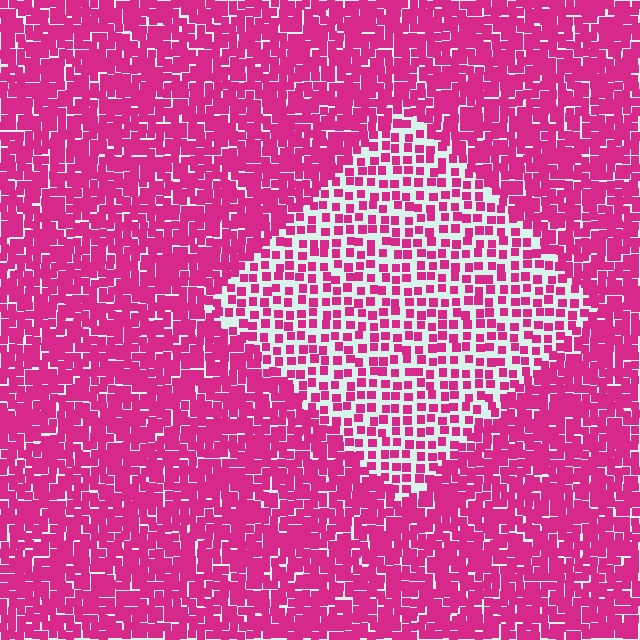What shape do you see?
I see a diamond.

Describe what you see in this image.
The image contains small magenta elements arranged at two different densities. A diamond-shaped region is visible where the elements are less densely packed than the surrounding area.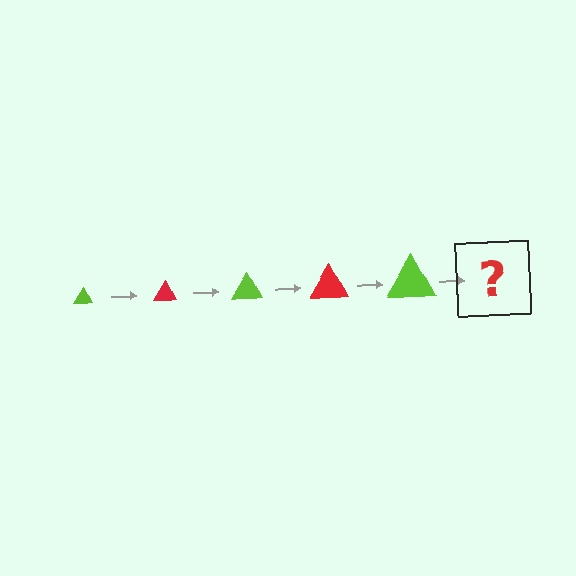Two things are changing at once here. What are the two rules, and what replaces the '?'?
The two rules are that the triangle grows larger each step and the color cycles through lime and red. The '?' should be a red triangle, larger than the previous one.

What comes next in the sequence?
The next element should be a red triangle, larger than the previous one.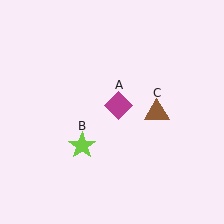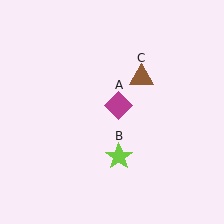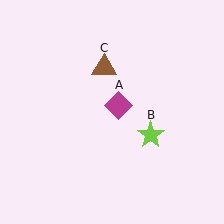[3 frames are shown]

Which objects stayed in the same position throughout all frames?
Magenta diamond (object A) remained stationary.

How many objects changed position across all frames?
2 objects changed position: lime star (object B), brown triangle (object C).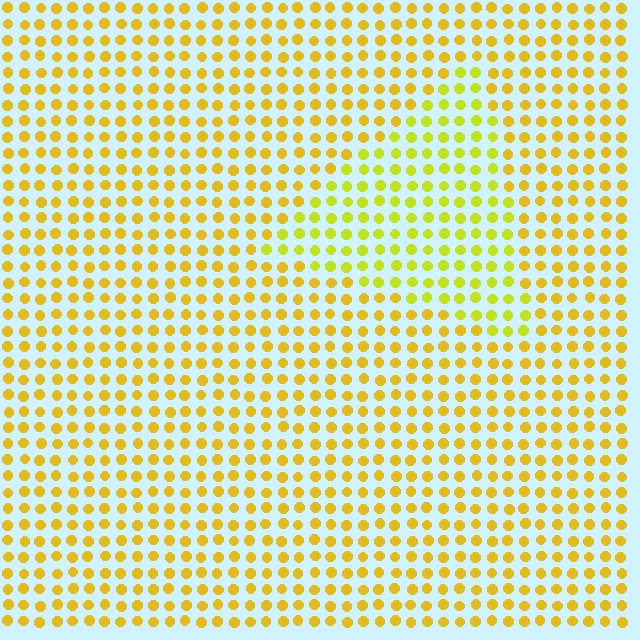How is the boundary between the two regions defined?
The boundary is defined purely by a slight shift in hue (about 22 degrees). Spacing, size, and orientation are identical on both sides.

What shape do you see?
I see a triangle.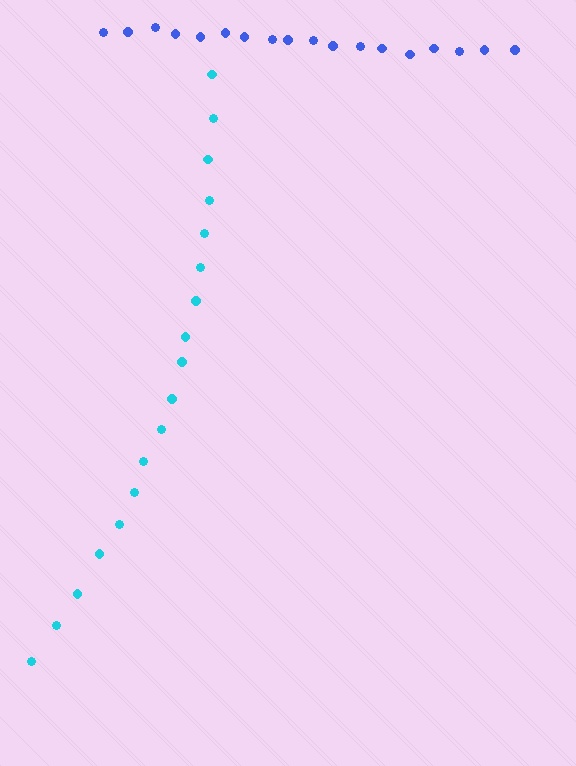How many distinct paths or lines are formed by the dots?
There are 2 distinct paths.